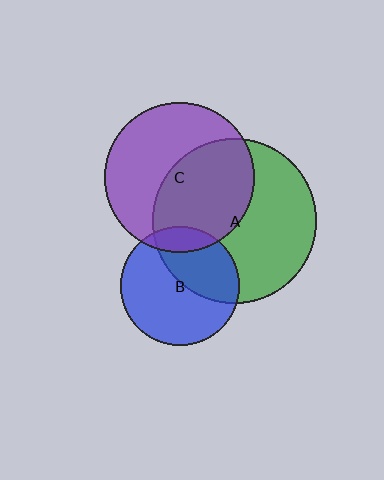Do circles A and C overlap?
Yes.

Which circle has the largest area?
Circle A (green).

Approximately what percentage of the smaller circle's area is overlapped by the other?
Approximately 50%.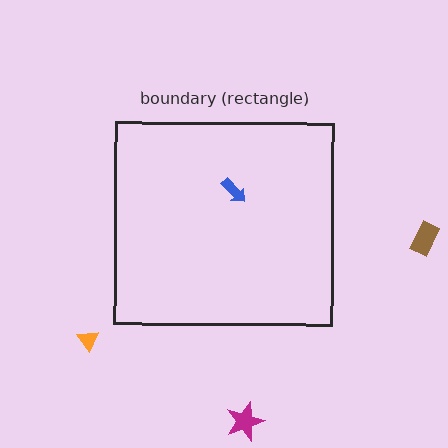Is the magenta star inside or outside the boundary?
Outside.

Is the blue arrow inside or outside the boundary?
Inside.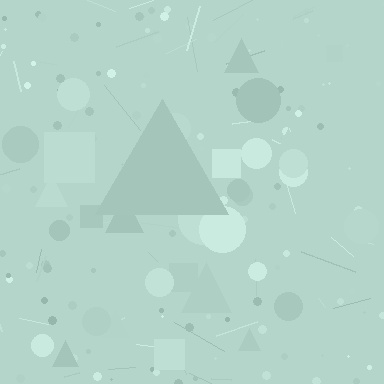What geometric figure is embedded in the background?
A triangle is embedded in the background.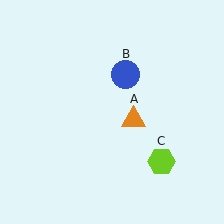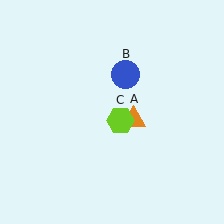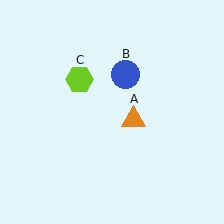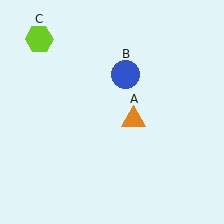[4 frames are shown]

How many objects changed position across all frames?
1 object changed position: lime hexagon (object C).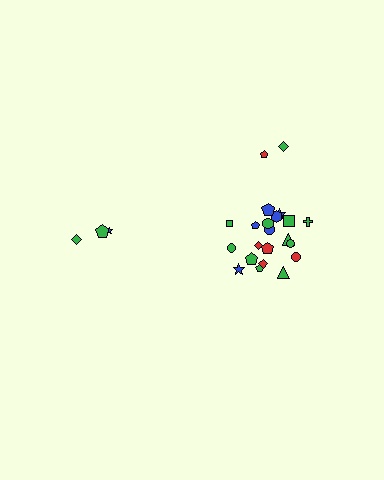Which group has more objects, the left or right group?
The right group.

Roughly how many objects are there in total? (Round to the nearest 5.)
Roughly 25 objects in total.